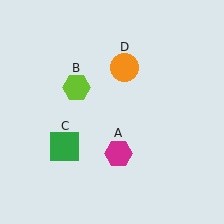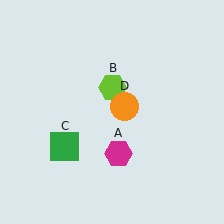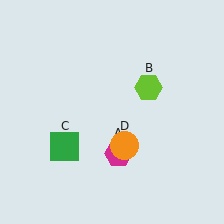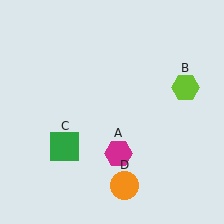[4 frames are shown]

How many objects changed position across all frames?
2 objects changed position: lime hexagon (object B), orange circle (object D).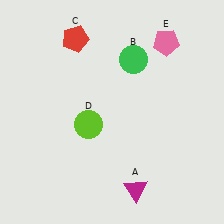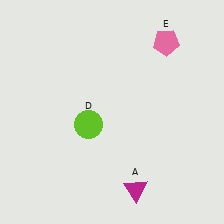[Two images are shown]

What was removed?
The red pentagon (C), the green circle (B) were removed in Image 2.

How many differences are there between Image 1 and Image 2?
There are 2 differences between the two images.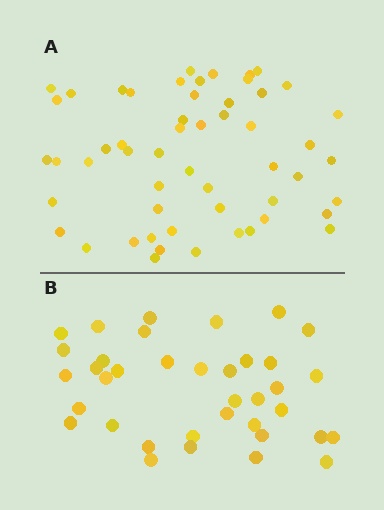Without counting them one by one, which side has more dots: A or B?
Region A (the top region) has more dots.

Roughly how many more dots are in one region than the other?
Region A has approximately 15 more dots than region B.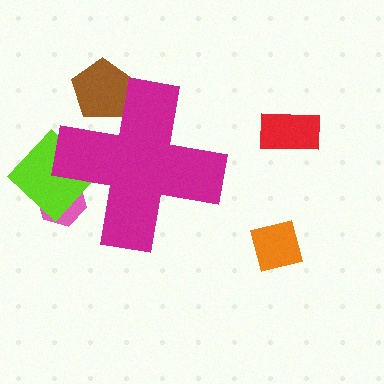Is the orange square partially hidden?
No, the orange square is fully visible.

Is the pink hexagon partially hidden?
Yes, the pink hexagon is partially hidden behind the magenta cross.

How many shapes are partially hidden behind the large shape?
3 shapes are partially hidden.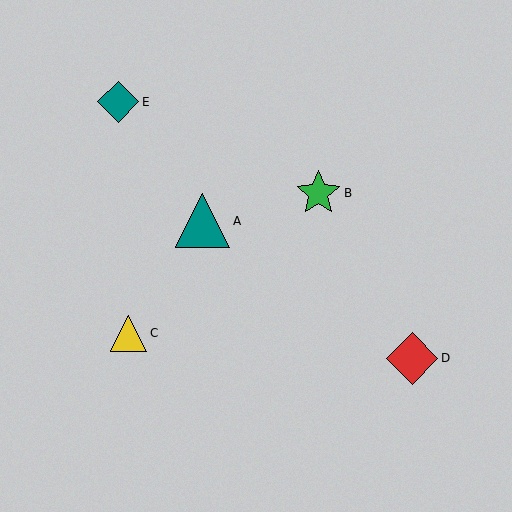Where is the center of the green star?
The center of the green star is at (318, 193).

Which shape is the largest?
The teal triangle (labeled A) is the largest.